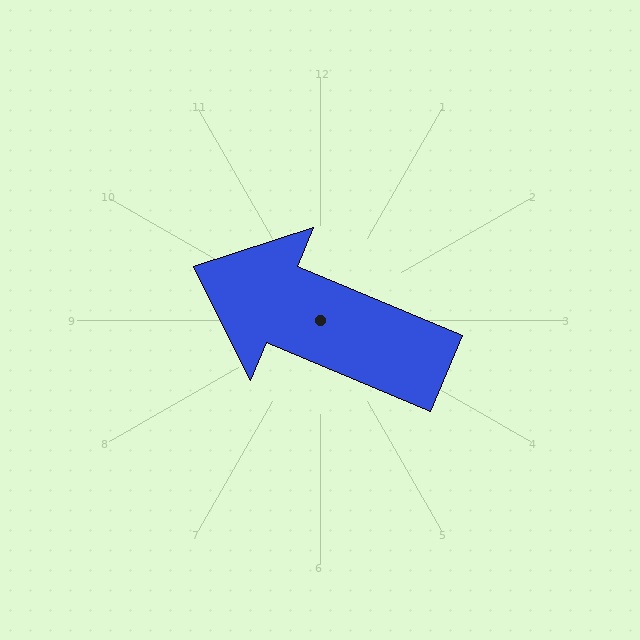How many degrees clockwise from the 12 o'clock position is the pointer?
Approximately 293 degrees.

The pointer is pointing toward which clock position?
Roughly 10 o'clock.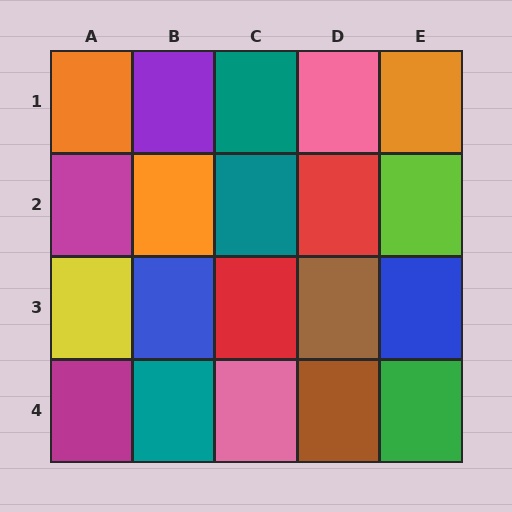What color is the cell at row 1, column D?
Pink.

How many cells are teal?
3 cells are teal.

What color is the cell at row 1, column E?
Orange.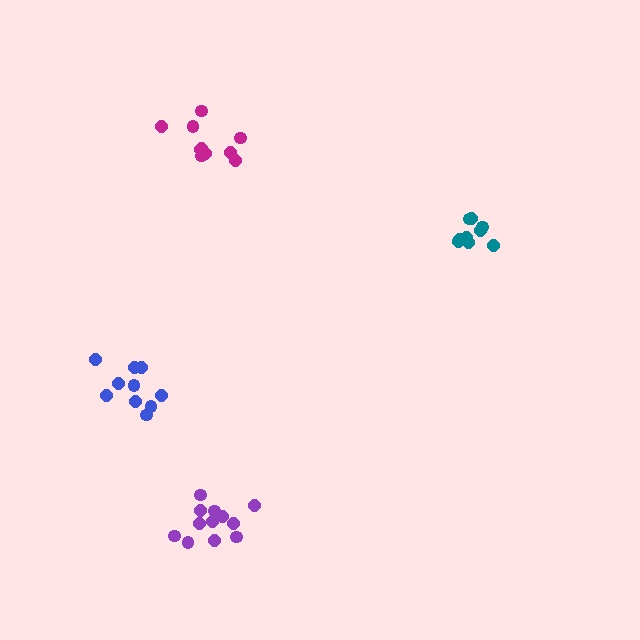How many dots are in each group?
Group 1: 10 dots, Group 2: 9 dots, Group 3: 10 dots, Group 4: 12 dots (41 total).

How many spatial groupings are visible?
There are 4 spatial groupings.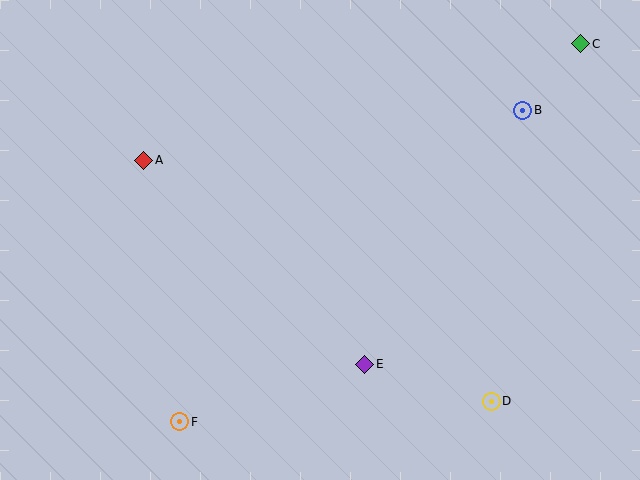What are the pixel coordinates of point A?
Point A is at (144, 160).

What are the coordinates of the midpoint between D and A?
The midpoint between D and A is at (317, 281).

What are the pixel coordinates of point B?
Point B is at (523, 110).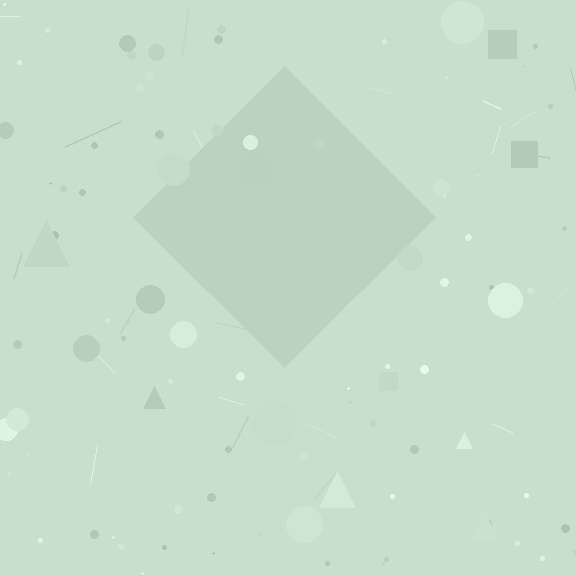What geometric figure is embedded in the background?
A diamond is embedded in the background.